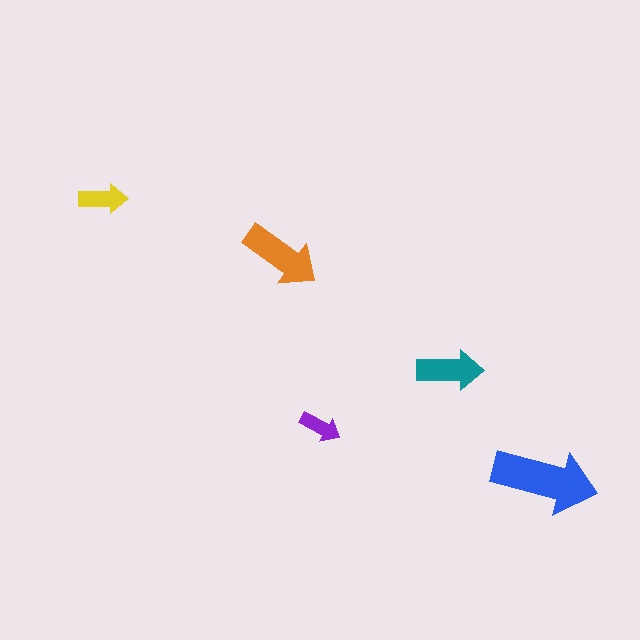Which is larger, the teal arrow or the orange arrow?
The orange one.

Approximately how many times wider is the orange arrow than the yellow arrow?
About 1.5 times wider.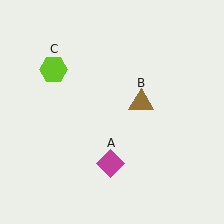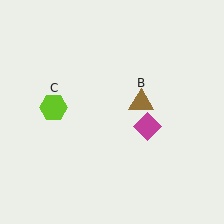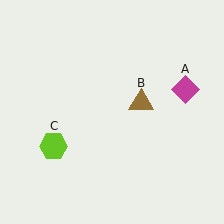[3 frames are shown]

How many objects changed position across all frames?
2 objects changed position: magenta diamond (object A), lime hexagon (object C).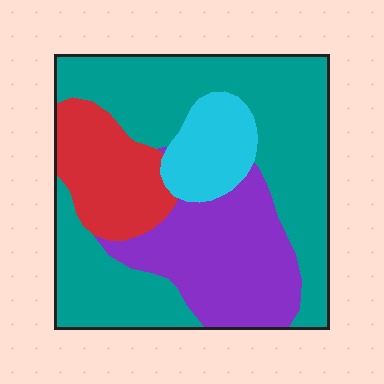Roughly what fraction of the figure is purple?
Purple takes up about one quarter (1/4) of the figure.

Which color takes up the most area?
Teal, at roughly 50%.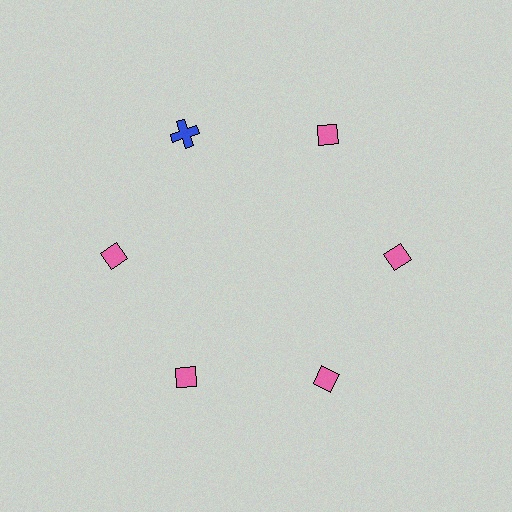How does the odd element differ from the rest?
It differs in both color (blue instead of pink) and shape (cross instead of diamond).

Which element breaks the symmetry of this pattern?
The blue cross at roughly the 11 o'clock position breaks the symmetry. All other shapes are pink diamonds.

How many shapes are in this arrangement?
There are 6 shapes arranged in a ring pattern.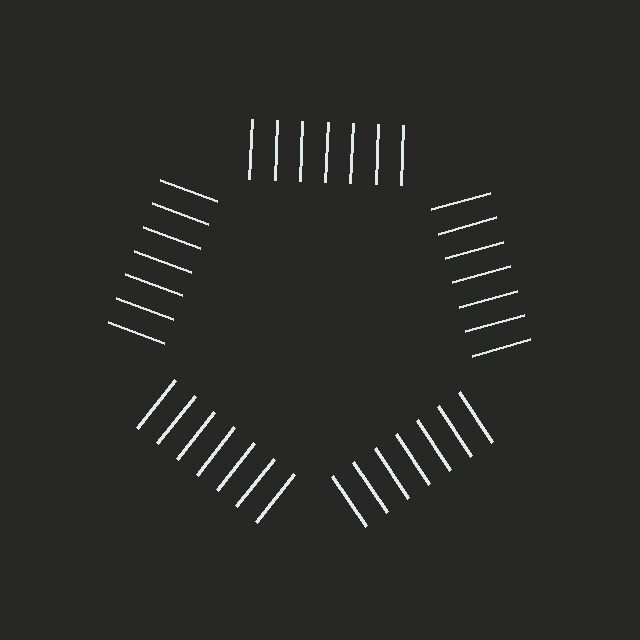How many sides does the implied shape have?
5 sides — the line-ends trace a pentagon.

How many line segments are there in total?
35 — 7 along each of the 5 edges.